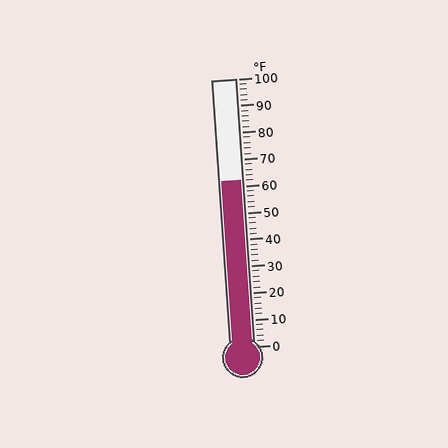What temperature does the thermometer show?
The thermometer shows approximately 62°F.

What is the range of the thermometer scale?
The thermometer scale ranges from 0°F to 100°F.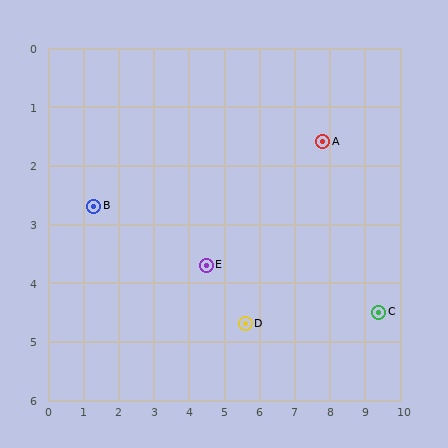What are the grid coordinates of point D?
Point D is at approximately (5.6, 4.7).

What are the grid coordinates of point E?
Point E is at approximately (4.5, 3.7).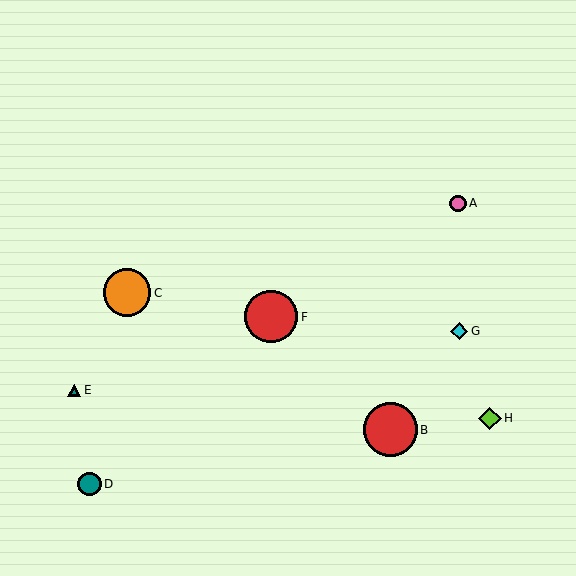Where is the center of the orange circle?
The center of the orange circle is at (127, 293).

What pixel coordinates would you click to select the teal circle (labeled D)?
Click at (89, 484) to select the teal circle D.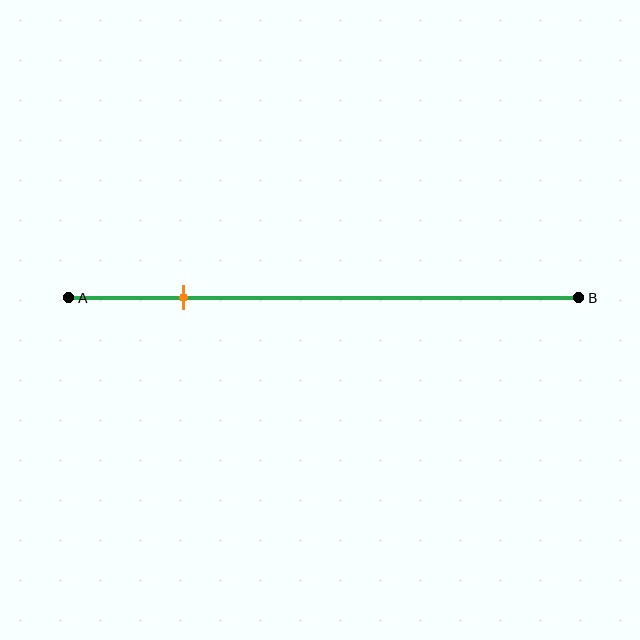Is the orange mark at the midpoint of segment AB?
No, the mark is at about 20% from A, not at the 50% midpoint.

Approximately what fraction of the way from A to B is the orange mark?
The orange mark is approximately 20% of the way from A to B.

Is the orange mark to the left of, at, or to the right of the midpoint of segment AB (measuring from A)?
The orange mark is to the left of the midpoint of segment AB.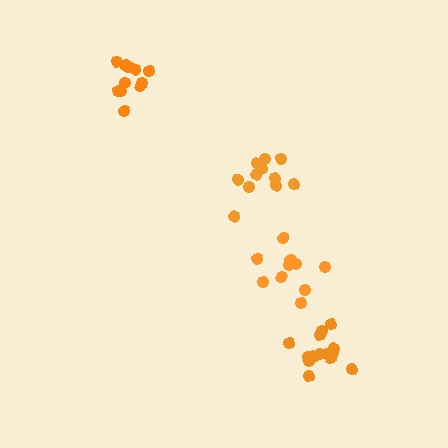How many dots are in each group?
Group 1: 11 dots, Group 2: 10 dots, Group 3: 11 dots, Group 4: 14 dots (46 total).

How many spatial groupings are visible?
There are 4 spatial groupings.